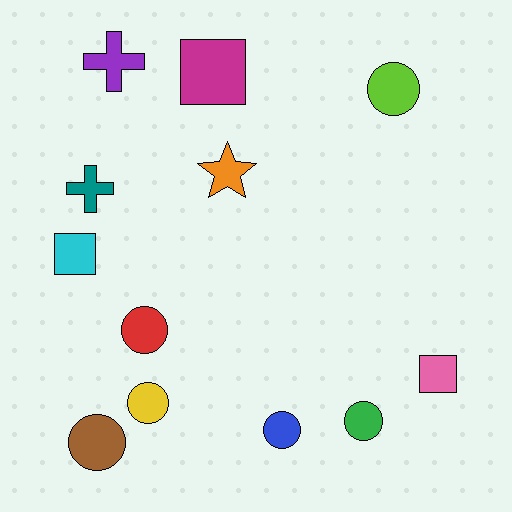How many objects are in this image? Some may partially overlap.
There are 12 objects.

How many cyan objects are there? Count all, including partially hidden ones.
There is 1 cyan object.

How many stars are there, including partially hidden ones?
There is 1 star.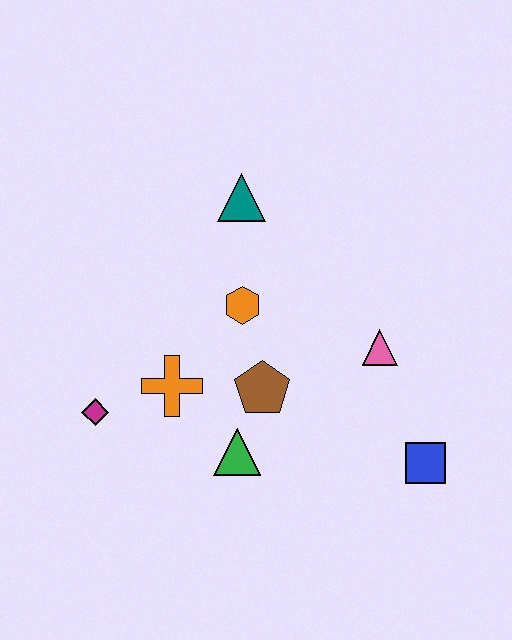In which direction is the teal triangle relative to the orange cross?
The teal triangle is above the orange cross.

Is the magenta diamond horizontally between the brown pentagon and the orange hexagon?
No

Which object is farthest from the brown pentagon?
The teal triangle is farthest from the brown pentagon.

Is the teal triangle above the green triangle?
Yes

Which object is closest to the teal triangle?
The orange hexagon is closest to the teal triangle.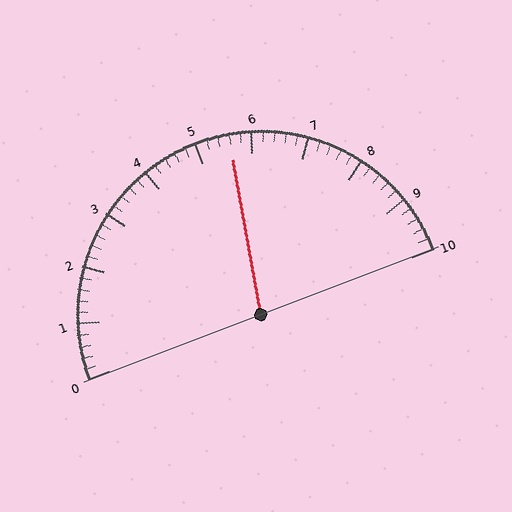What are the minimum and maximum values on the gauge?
The gauge ranges from 0 to 10.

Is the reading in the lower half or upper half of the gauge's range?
The reading is in the upper half of the range (0 to 10).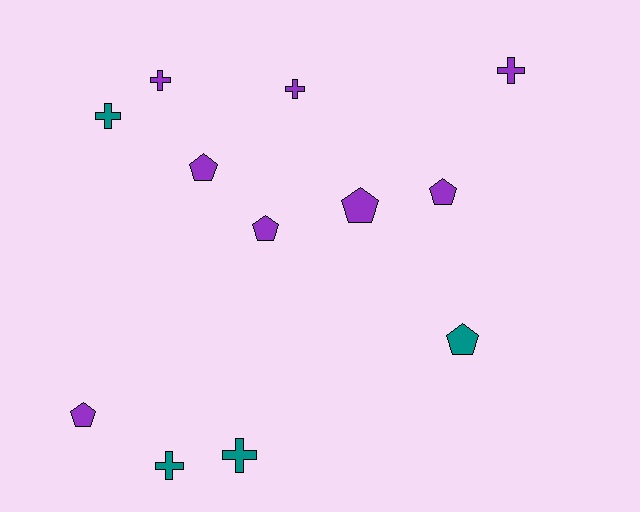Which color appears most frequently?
Purple, with 8 objects.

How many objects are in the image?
There are 12 objects.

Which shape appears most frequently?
Cross, with 6 objects.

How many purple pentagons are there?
There are 5 purple pentagons.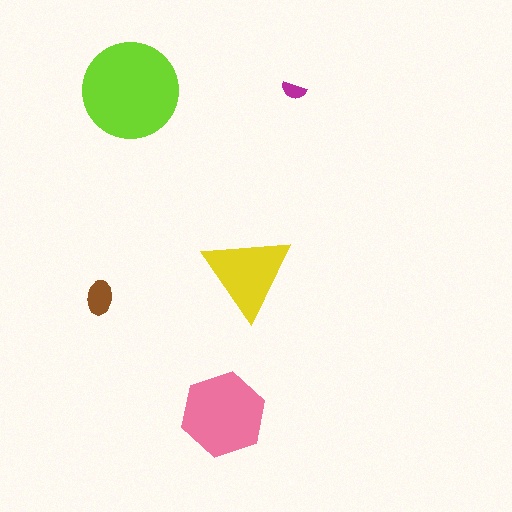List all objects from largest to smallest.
The lime circle, the pink hexagon, the yellow triangle, the brown ellipse, the magenta semicircle.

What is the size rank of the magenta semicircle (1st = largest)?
5th.